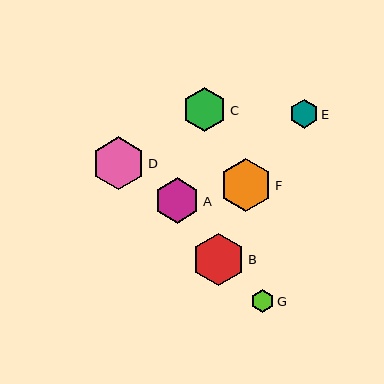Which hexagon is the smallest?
Hexagon G is the smallest with a size of approximately 23 pixels.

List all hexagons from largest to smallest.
From largest to smallest: F, D, B, A, C, E, G.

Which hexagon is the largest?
Hexagon F is the largest with a size of approximately 53 pixels.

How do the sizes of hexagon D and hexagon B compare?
Hexagon D and hexagon B are approximately the same size.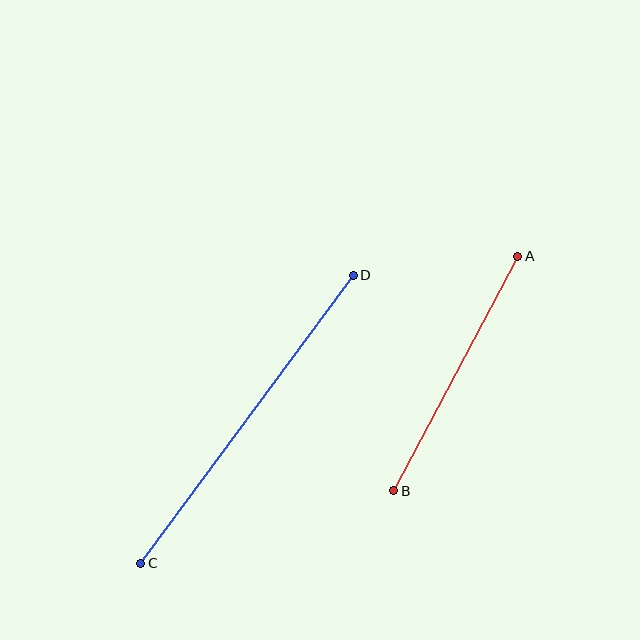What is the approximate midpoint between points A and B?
The midpoint is at approximately (456, 373) pixels.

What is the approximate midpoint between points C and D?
The midpoint is at approximately (247, 419) pixels.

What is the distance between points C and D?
The distance is approximately 358 pixels.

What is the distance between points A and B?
The distance is approximately 265 pixels.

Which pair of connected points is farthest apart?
Points C and D are farthest apart.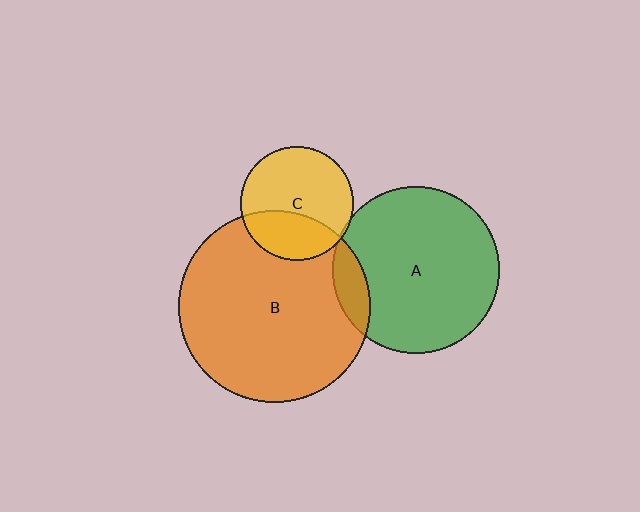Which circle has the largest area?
Circle B (orange).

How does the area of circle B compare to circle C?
Approximately 2.9 times.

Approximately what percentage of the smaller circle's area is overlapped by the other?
Approximately 35%.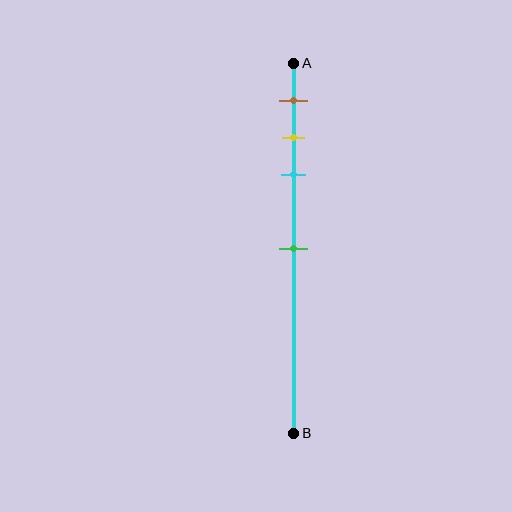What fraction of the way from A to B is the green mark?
The green mark is approximately 50% (0.5) of the way from A to B.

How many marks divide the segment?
There are 4 marks dividing the segment.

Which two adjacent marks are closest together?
The yellow and cyan marks are the closest adjacent pair.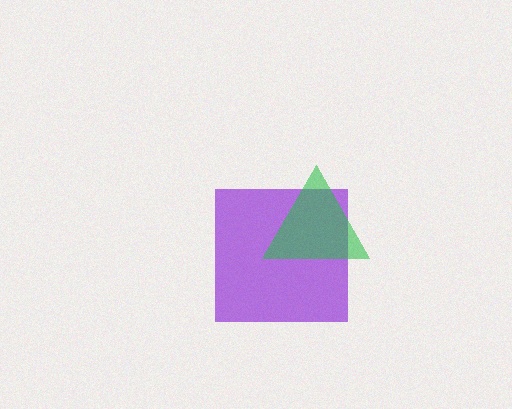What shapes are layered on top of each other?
The layered shapes are: a purple square, a green triangle.